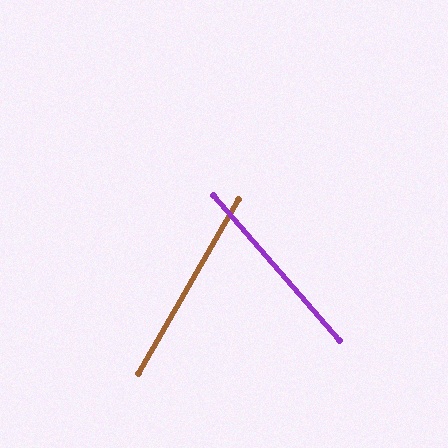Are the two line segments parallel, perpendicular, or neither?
Neither parallel nor perpendicular — they differ by about 71°.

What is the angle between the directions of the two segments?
Approximately 71 degrees.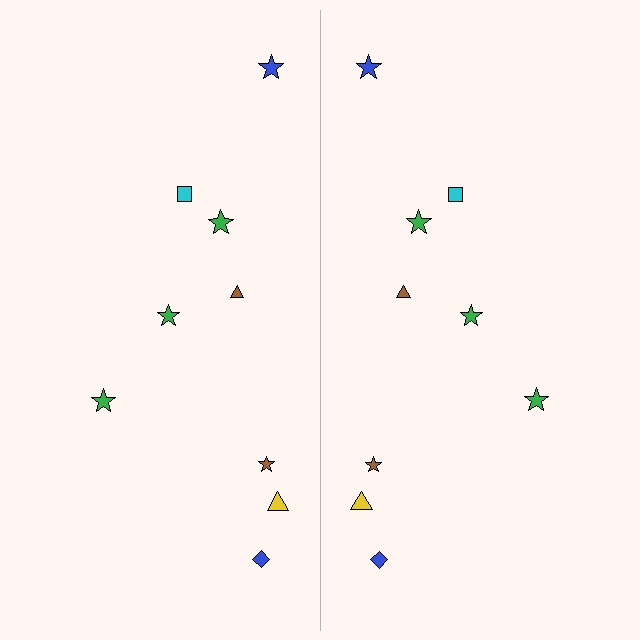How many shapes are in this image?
There are 18 shapes in this image.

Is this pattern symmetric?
Yes, this pattern has bilateral (reflection) symmetry.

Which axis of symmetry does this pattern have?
The pattern has a vertical axis of symmetry running through the center of the image.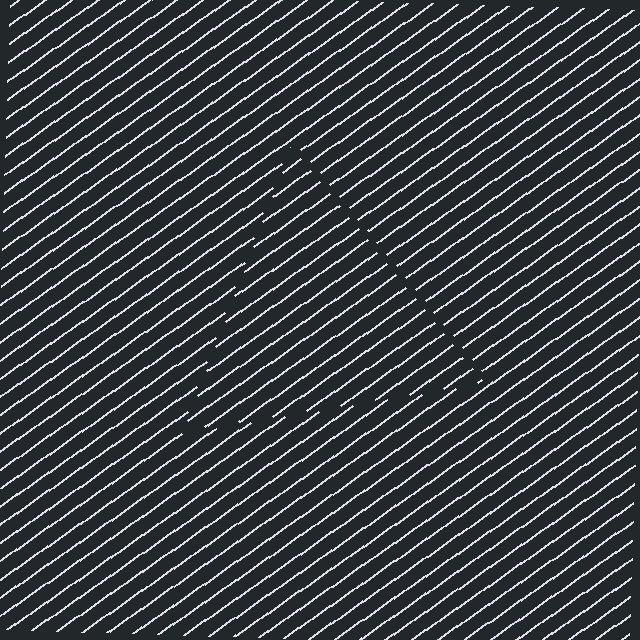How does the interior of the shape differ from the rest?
The interior of the shape contains the same grating, shifted by half a period — the contour is defined by the phase discontinuity where line-ends from the inner and outer gratings abut.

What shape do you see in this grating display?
An illusory triangle. The interior of the shape contains the same grating, shifted by half a period — the contour is defined by the phase discontinuity where line-ends from the inner and outer gratings abut.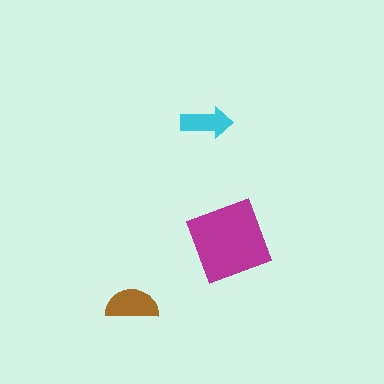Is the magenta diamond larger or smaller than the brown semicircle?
Larger.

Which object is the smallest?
The cyan arrow.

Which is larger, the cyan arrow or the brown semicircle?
The brown semicircle.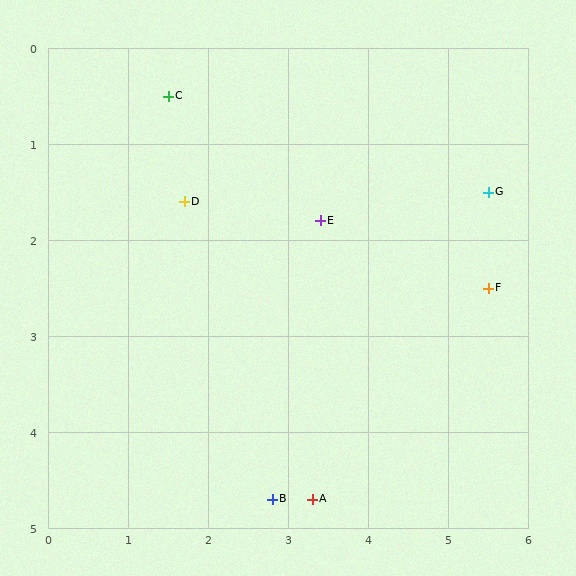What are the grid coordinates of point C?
Point C is at approximately (1.5, 0.5).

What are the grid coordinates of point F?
Point F is at approximately (5.5, 2.5).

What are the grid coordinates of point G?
Point G is at approximately (5.5, 1.5).